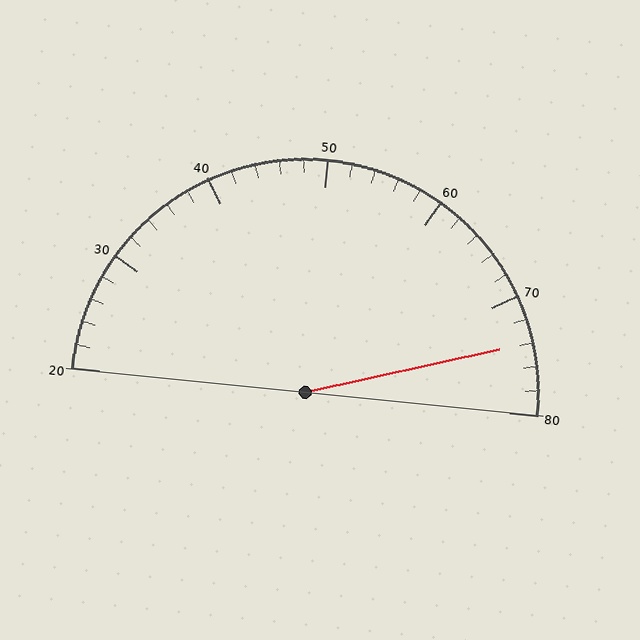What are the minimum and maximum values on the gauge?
The gauge ranges from 20 to 80.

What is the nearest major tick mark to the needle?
The nearest major tick mark is 70.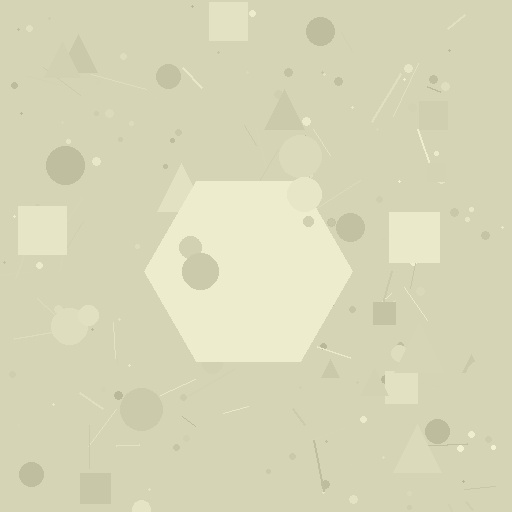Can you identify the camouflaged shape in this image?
The camouflaged shape is a hexagon.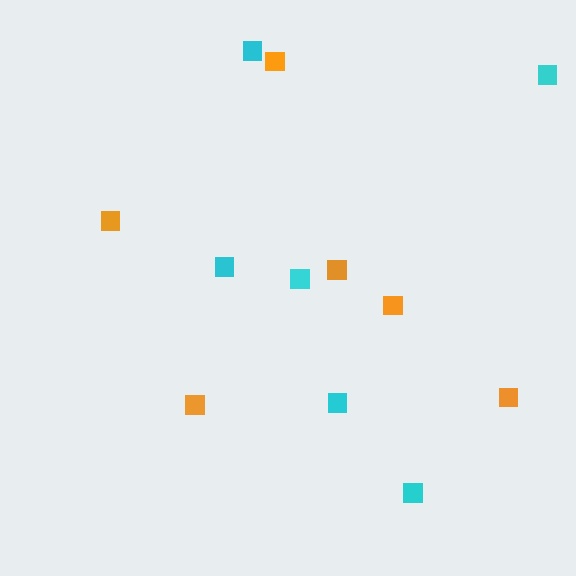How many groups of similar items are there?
There are 2 groups: one group of cyan squares (6) and one group of orange squares (6).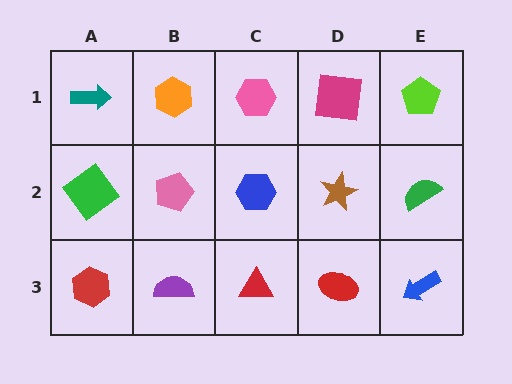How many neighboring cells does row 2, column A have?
3.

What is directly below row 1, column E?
A green semicircle.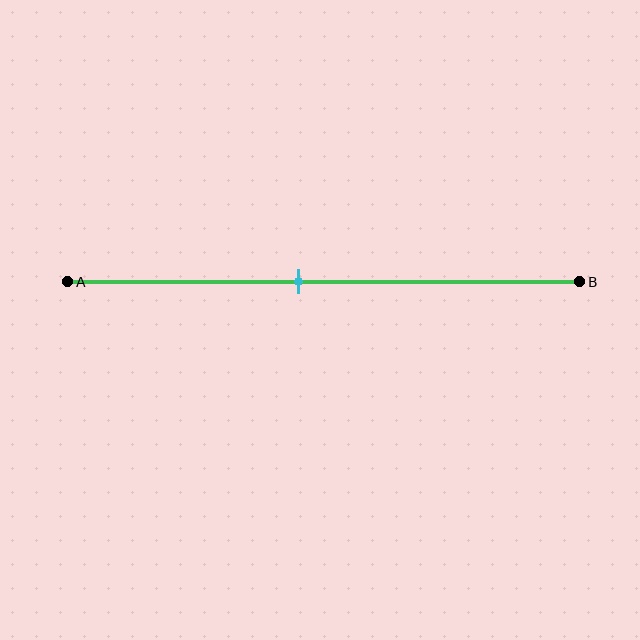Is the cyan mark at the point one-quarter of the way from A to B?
No, the mark is at about 45% from A, not at the 25% one-quarter point.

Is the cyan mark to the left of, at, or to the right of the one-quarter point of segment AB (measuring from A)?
The cyan mark is to the right of the one-quarter point of segment AB.